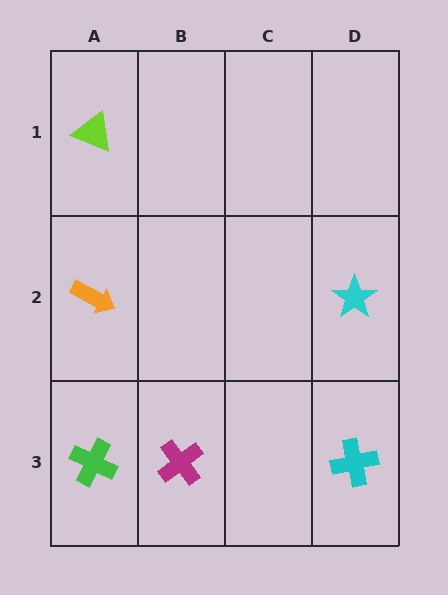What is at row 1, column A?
A lime triangle.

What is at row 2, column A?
An orange arrow.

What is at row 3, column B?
A magenta cross.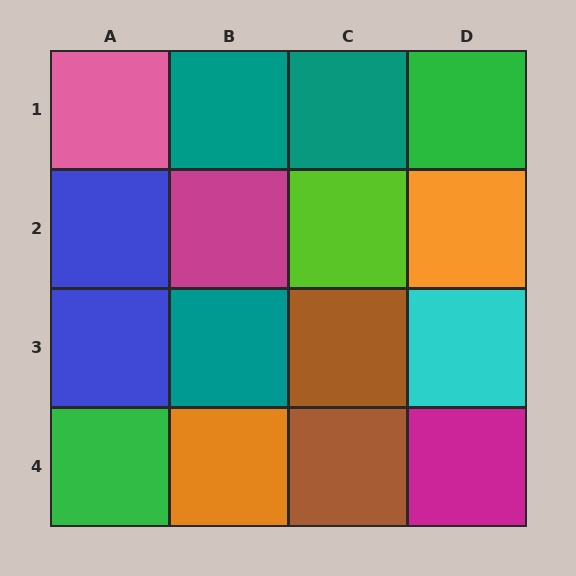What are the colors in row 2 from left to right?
Blue, magenta, lime, orange.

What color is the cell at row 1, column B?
Teal.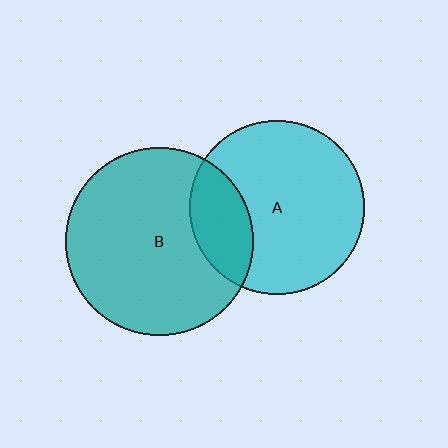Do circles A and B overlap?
Yes.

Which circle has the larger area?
Circle B (teal).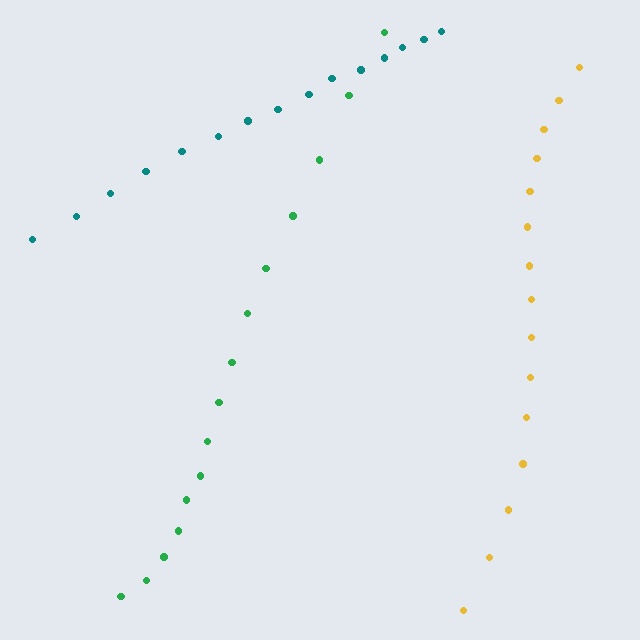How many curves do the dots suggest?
There are 3 distinct paths.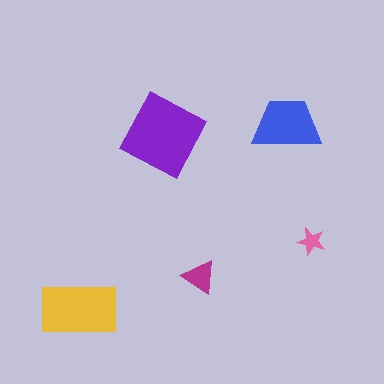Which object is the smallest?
The pink star.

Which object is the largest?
The purple square.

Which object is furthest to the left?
The yellow rectangle is leftmost.